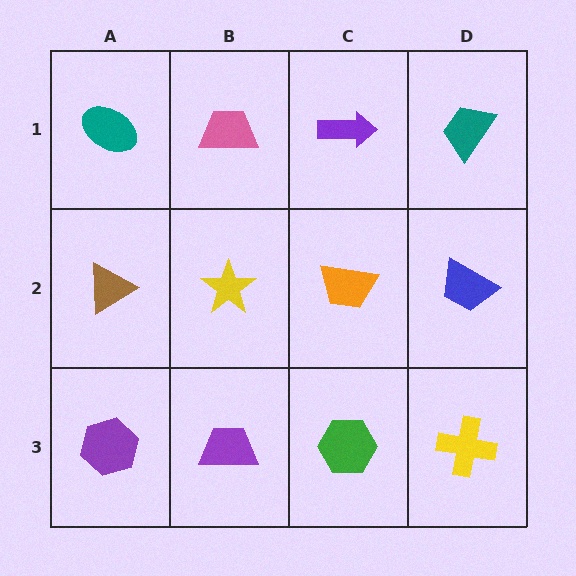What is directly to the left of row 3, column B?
A purple hexagon.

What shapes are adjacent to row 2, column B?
A pink trapezoid (row 1, column B), a purple trapezoid (row 3, column B), a brown triangle (row 2, column A), an orange trapezoid (row 2, column C).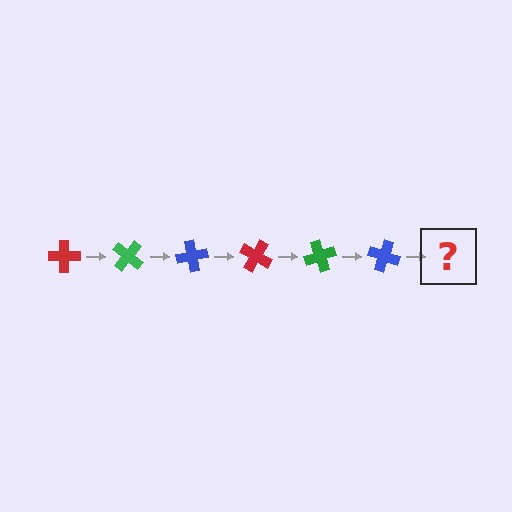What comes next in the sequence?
The next element should be a red cross, rotated 240 degrees from the start.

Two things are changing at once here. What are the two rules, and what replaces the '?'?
The two rules are that it rotates 40 degrees each step and the color cycles through red, green, and blue. The '?' should be a red cross, rotated 240 degrees from the start.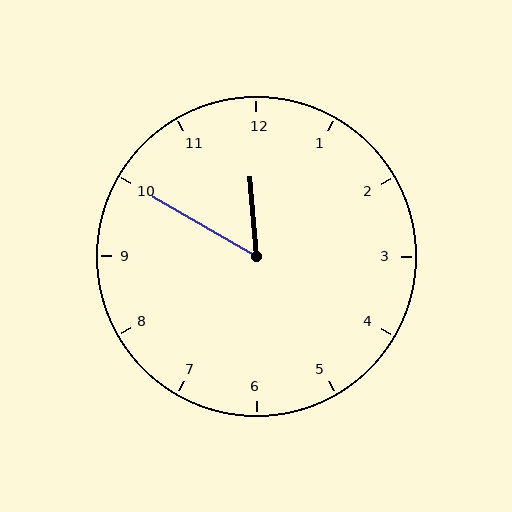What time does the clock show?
11:50.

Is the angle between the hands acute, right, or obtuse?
It is acute.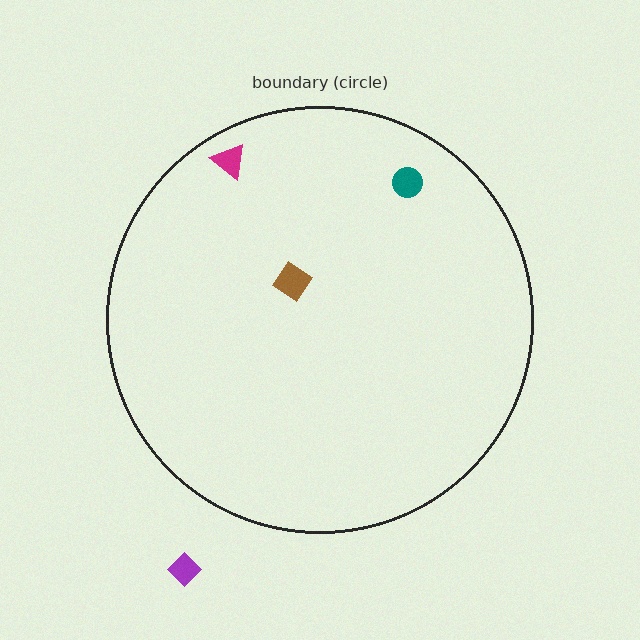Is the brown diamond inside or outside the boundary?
Inside.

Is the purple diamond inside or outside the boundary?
Outside.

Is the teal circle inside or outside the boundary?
Inside.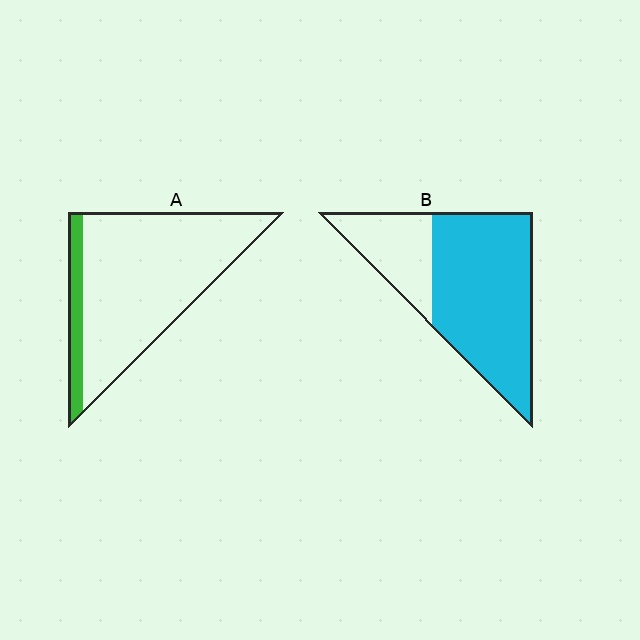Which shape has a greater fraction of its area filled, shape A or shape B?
Shape B.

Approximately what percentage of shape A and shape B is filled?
A is approximately 15% and B is approximately 70%.